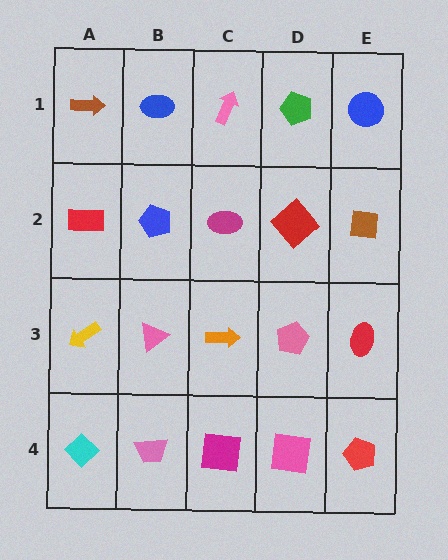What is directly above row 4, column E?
A red ellipse.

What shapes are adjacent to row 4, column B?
A pink triangle (row 3, column B), a cyan diamond (row 4, column A), a magenta square (row 4, column C).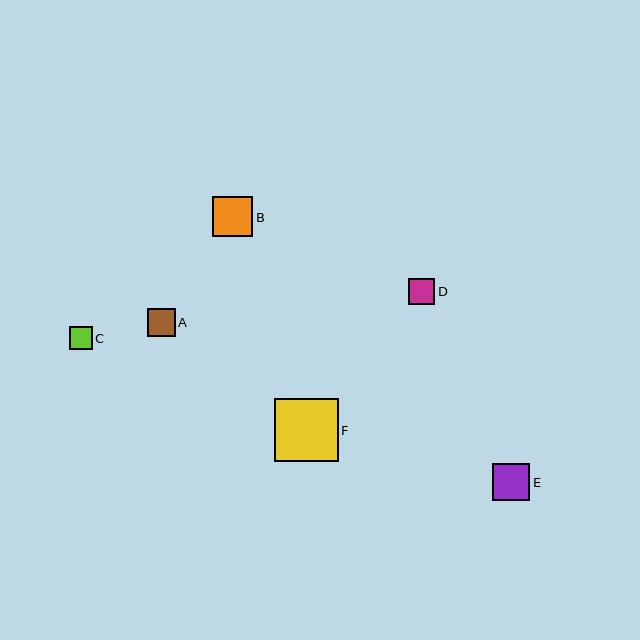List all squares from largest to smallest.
From largest to smallest: F, B, E, A, D, C.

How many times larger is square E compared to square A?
Square E is approximately 1.3 times the size of square A.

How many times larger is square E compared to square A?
Square E is approximately 1.3 times the size of square A.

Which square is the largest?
Square F is the largest with a size of approximately 63 pixels.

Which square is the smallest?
Square C is the smallest with a size of approximately 23 pixels.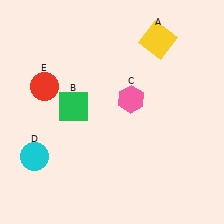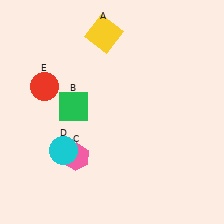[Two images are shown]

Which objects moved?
The objects that moved are: the yellow square (A), the pink hexagon (C), the cyan circle (D).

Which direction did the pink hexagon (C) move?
The pink hexagon (C) moved down.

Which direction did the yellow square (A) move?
The yellow square (A) moved left.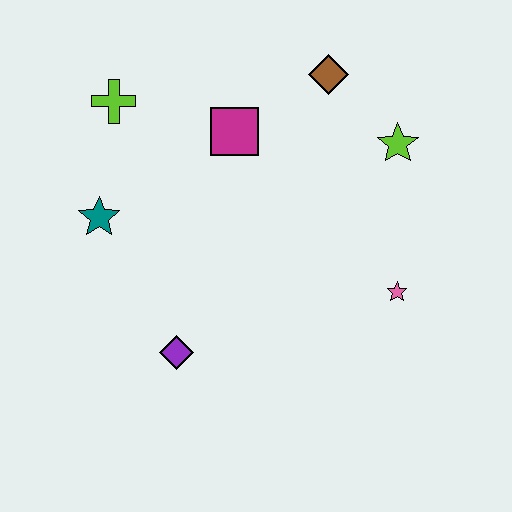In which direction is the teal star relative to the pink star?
The teal star is to the left of the pink star.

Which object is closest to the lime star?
The brown diamond is closest to the lime star.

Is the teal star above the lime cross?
No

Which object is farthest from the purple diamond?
The brown diamond is farthest from the purple diamond.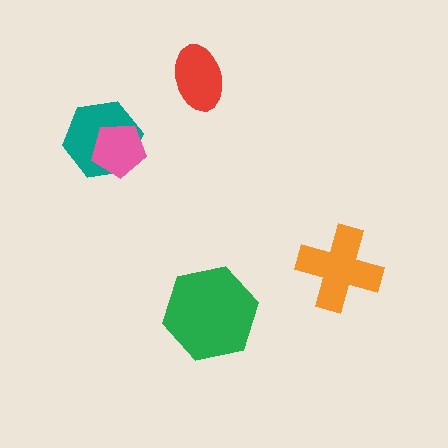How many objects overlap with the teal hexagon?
1 object overlaps with the teal hexagon.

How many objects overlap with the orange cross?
0 objects overlap with the orange cross.